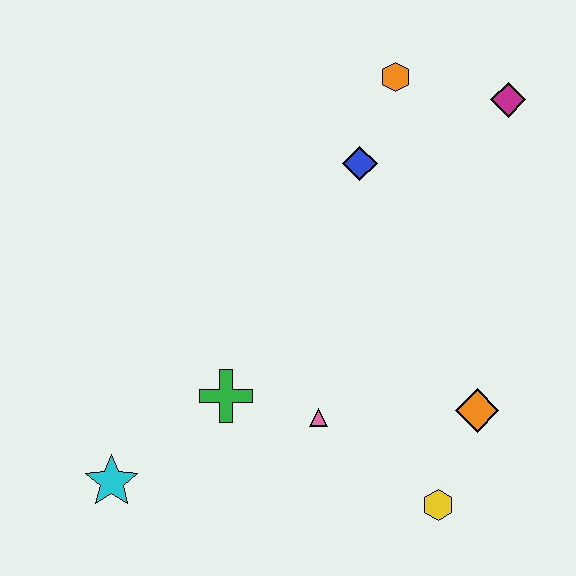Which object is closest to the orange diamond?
The yellow hexagon is closest to the orange diamond.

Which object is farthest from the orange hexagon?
The cyan star is farthest from the orange hexagon.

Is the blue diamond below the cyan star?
No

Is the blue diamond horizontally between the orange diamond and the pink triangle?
Yes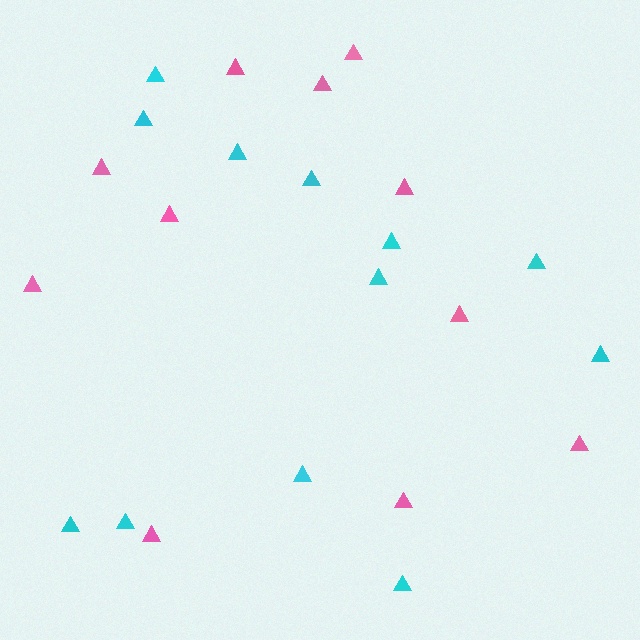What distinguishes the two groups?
There are 2 groups: one group of pink triangles (11) and one group of cyan triangles (12).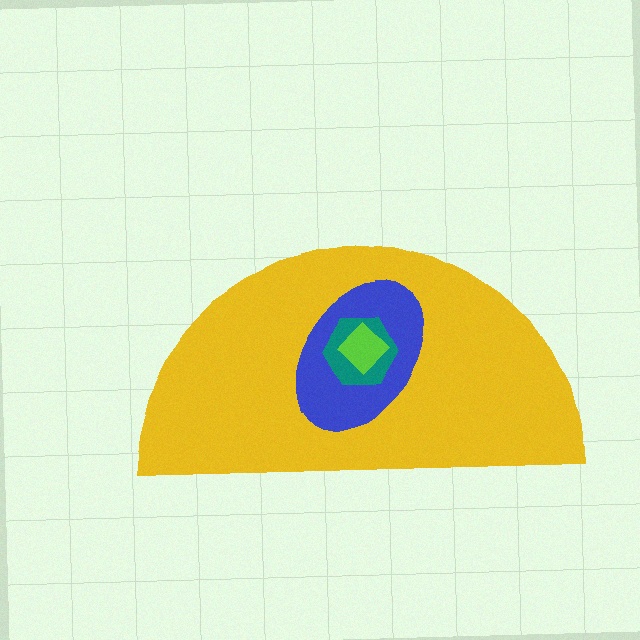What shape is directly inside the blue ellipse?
The teal hexagon.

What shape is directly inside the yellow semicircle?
The blue ellipse.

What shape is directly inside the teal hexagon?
The lime diamond.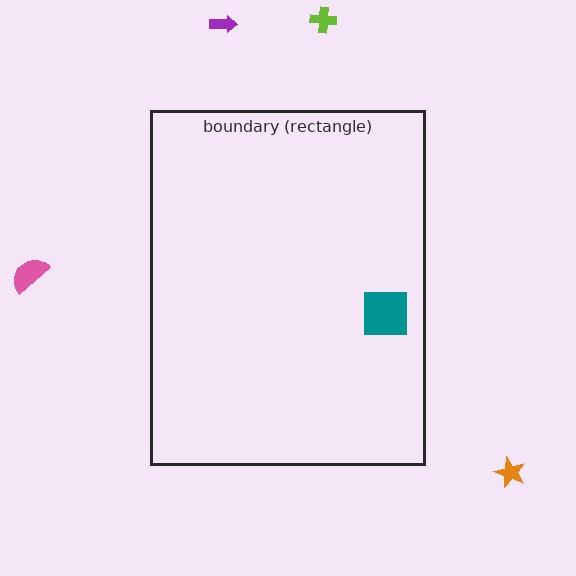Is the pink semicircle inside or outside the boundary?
Outside.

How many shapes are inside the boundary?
1 inside, 4 outside.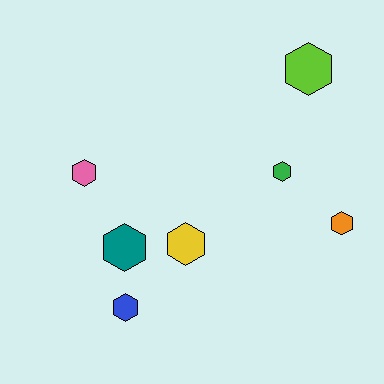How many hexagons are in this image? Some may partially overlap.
There are 7 hexagons.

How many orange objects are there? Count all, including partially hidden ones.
There is 1 orange object.